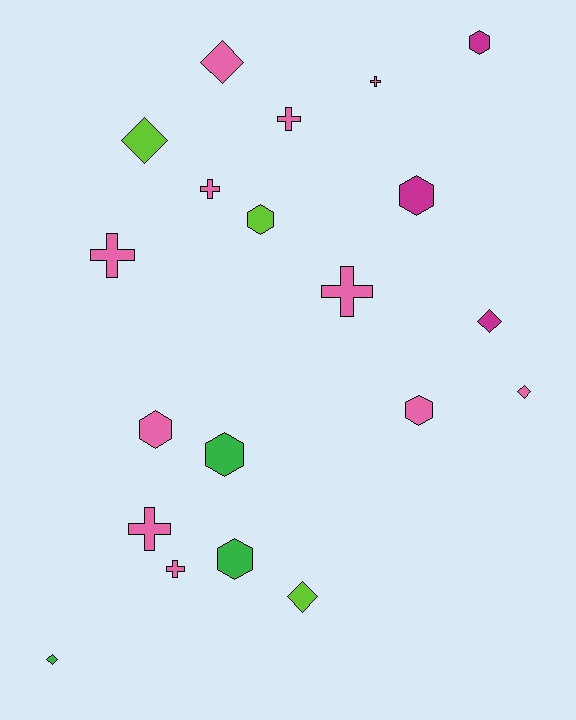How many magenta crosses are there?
There are no magenta crosses.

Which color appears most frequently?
Pink, with 11 objects.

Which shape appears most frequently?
Hexagon, with 7 objects.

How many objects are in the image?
There are 20 objects.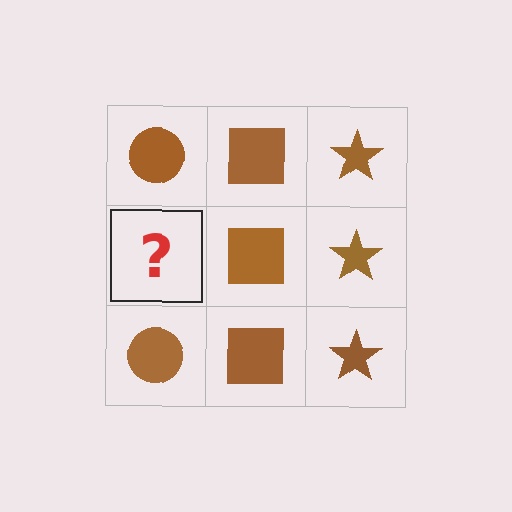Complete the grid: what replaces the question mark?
The question mark should be replaced with a brown circle.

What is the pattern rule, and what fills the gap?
The rule is that each column has a consistent shape. The gap should be filled with a brown circle.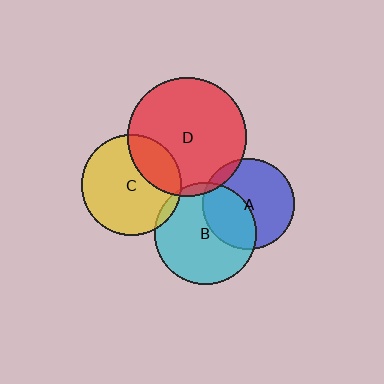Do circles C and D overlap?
Yes.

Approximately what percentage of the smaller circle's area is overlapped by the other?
Approximately 25%.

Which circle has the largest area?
Circle D (red).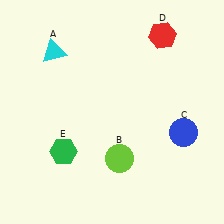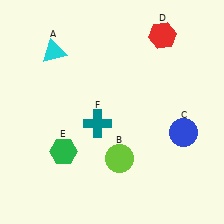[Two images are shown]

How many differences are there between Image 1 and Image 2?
There is 1 difference between the two images.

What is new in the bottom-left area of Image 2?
A teal cross (F) was added in the bottom-left area of Image 2.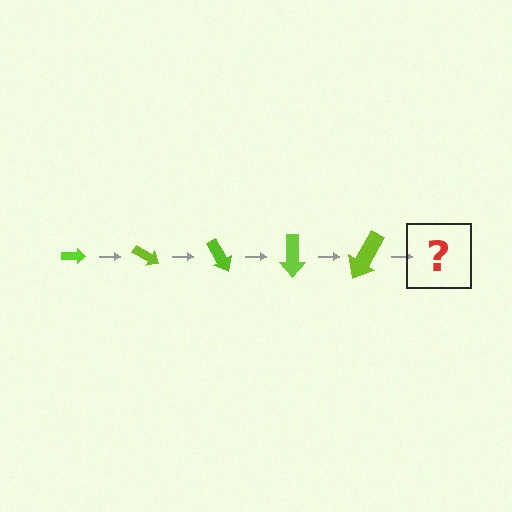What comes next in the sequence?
The next element should be an arrow, larger than the previous one and rotated 150 degrees from the start.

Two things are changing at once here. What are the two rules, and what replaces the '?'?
The two rules are that the arrow grows larger each step and it rotates 30 degrees each step. The '?' should be an arrow, larger than the previous one and rotated 150 degrees from the start.